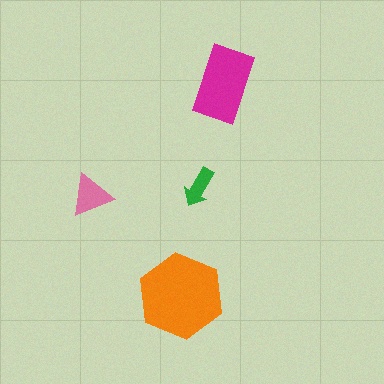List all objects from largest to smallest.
The orange hexagon, the magenta rectangle, the pink triangle, the green arrow.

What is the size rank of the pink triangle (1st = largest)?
3rd.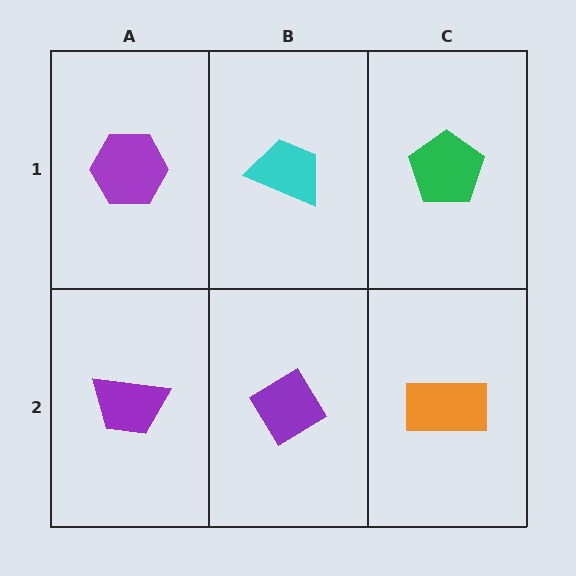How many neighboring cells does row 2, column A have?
2.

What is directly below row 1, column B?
A purple diamond.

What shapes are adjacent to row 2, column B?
A cyan trapezoid (row 1, column B), a purple trapezoid (row 2, column A), an orange rectangle (row 2, column C).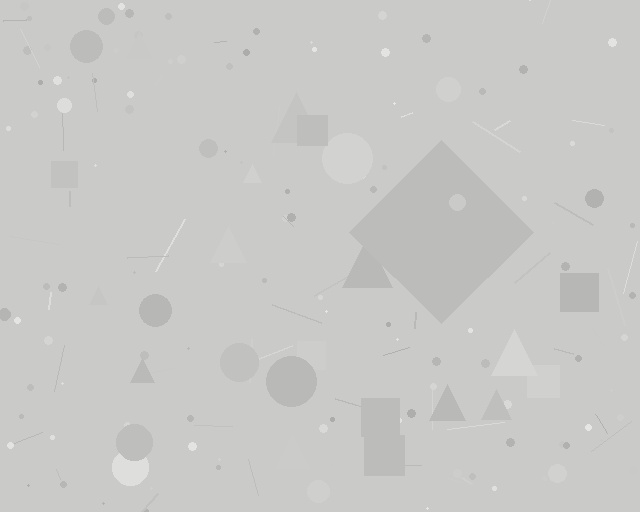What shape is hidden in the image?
A diamond is hidden in the image.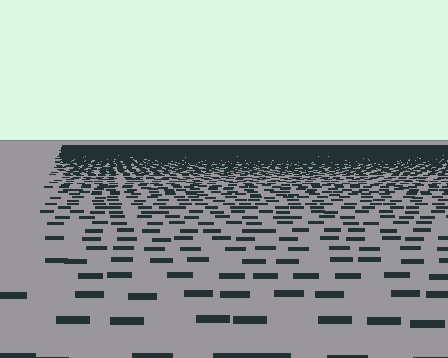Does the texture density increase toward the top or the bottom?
Density increases toward the top.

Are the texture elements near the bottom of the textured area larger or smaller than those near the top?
Larger. Near the bottom, elements are closer to the viewer and appear at a bigger on-screen size.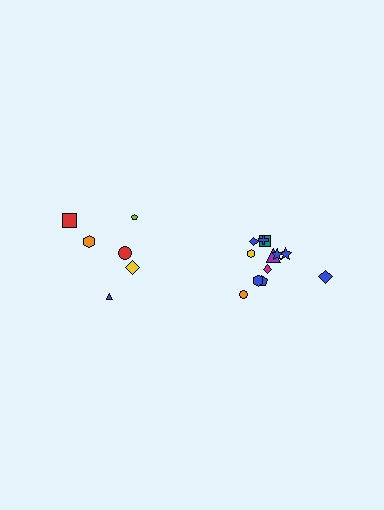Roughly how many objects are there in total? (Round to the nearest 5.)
Roughly 20 objects in total.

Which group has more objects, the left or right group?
The right group.